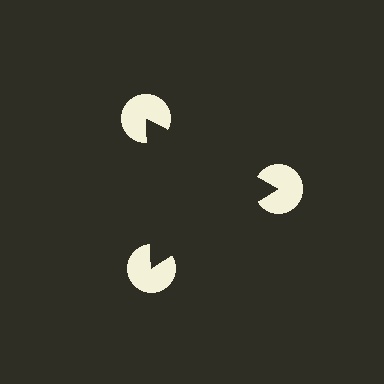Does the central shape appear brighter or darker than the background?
It typically appears slightly darker than the background, even though no actual brightness change is drawn.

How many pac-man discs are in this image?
There are 3 — one at each vertex of the illusory triangle.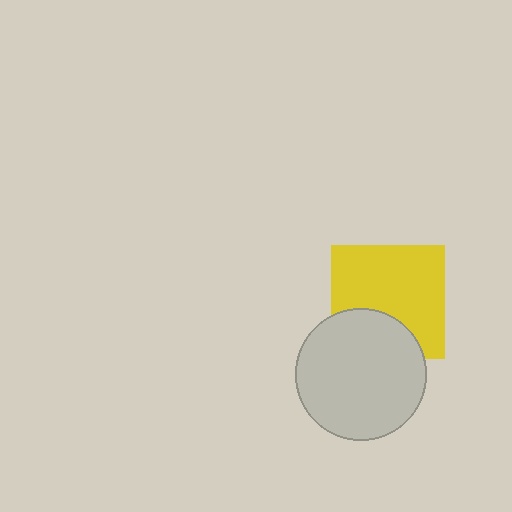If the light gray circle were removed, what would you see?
You would see the complete yellow square.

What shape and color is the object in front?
The object in front is a light gray circle.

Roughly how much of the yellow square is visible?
Most of it is visible (roughly 70%).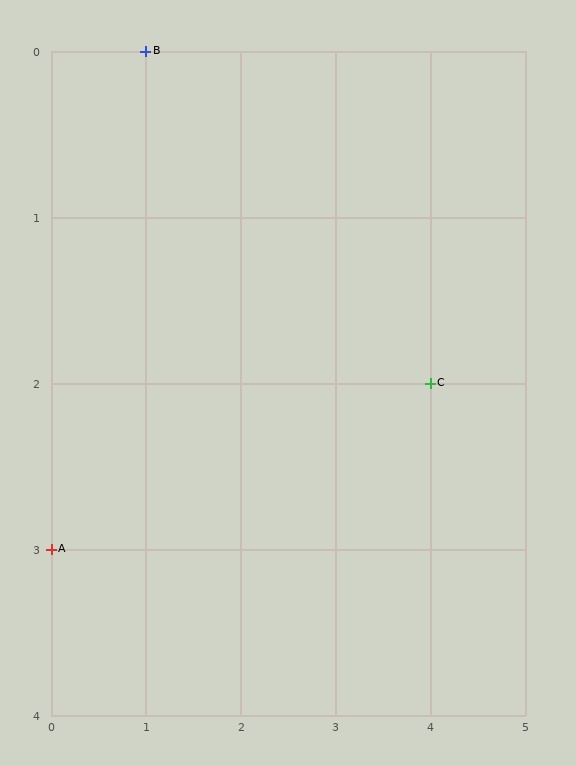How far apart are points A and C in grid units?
Points A and C are 4 columns and 1 row apart (about 4.1 grid units diagonally).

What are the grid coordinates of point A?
Point A is at grid coordinates (0, 3).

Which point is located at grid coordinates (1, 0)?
Point B is at (1, 0).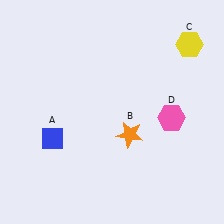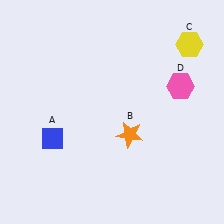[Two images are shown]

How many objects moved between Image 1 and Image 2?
1 object moved between the two images.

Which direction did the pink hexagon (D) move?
The pink hexagon (D) moved up.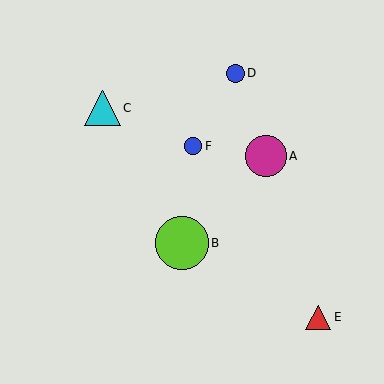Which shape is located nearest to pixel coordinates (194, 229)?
The lime circle (labeled B) at (182, 243) is nearest to that location.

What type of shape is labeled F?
Shape F is a blue circle.